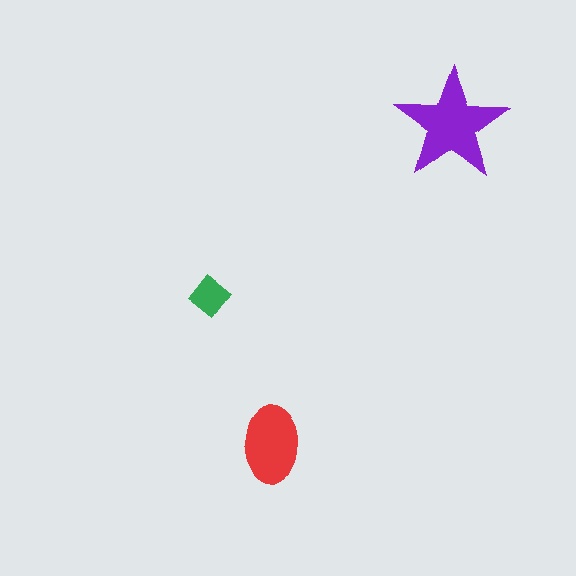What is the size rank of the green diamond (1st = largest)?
3rd.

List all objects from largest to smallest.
The purple star, the red ellipse, the green diamond.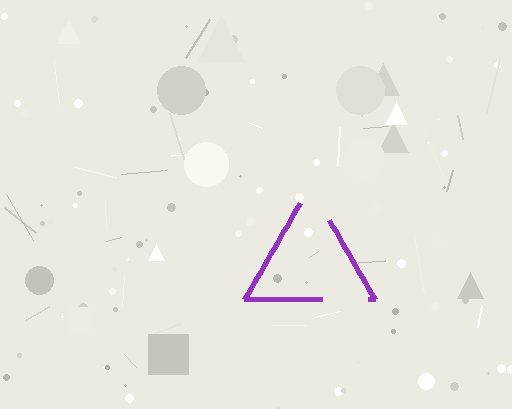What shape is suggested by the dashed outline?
The dashed outline suggests a triangle.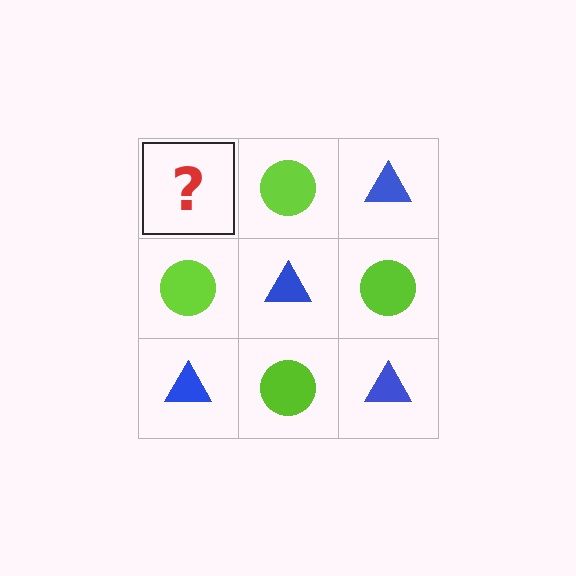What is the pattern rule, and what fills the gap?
The rule is that it alternates blue triangle and lime circle in a checkerboard pattern. The gap should be filled with a blue triangle.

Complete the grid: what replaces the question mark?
The question mark should be replaced with a blue triangle.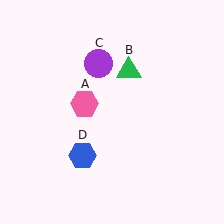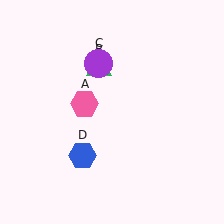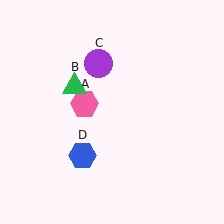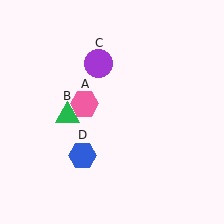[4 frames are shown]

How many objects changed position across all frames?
1 object changed position: green triangle (object B).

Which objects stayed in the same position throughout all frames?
Pink hexagon (object A) and purple circle (object C) and blue hexagon (object D) remained stationary.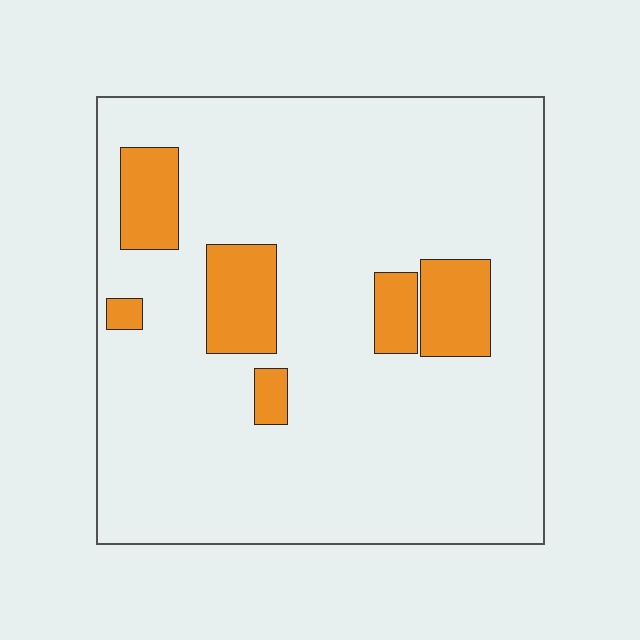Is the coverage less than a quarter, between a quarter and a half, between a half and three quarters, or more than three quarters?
Less than a quarter.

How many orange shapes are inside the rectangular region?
6.